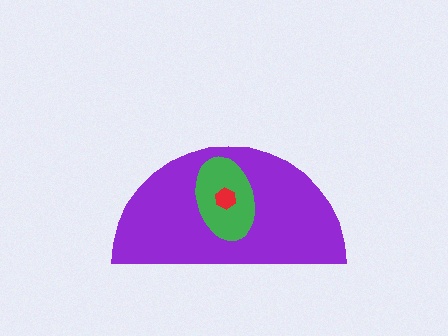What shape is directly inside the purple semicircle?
The green ellipse.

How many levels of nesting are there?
3.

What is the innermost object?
The red hexagon.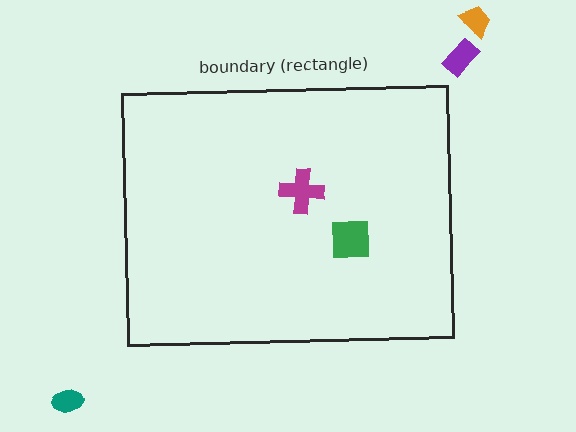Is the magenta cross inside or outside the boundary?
Inside.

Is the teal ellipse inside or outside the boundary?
Outside.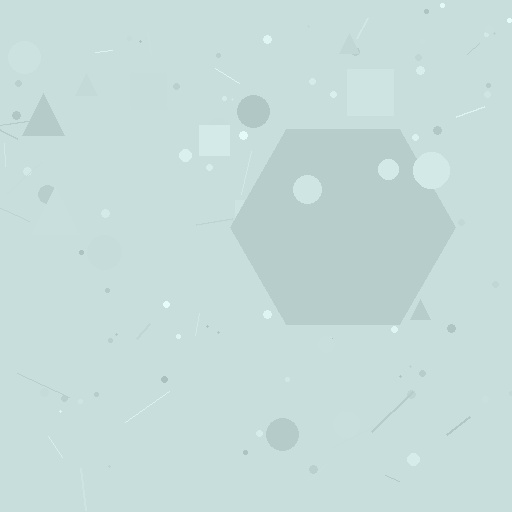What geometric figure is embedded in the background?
A hexagon is embedded in the background.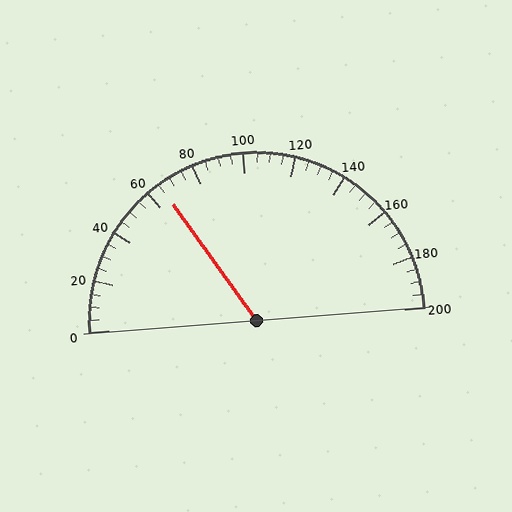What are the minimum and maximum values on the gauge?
The gauge ranges from 0 to 200.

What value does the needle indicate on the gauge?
The needle indicates approximately 65.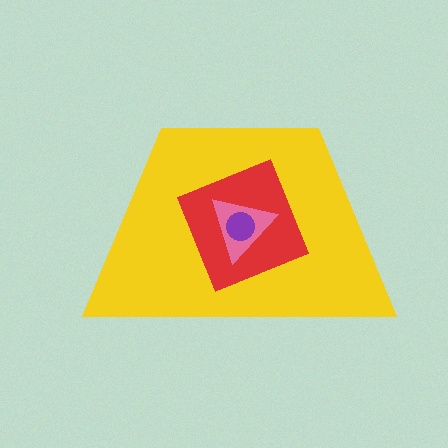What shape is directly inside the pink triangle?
The purple circle.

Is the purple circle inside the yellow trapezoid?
Yes.